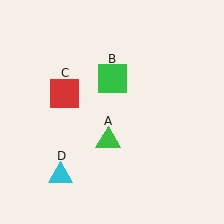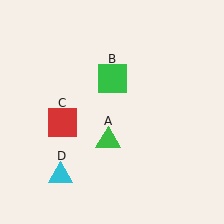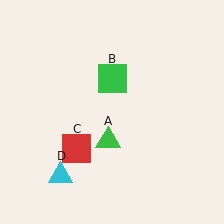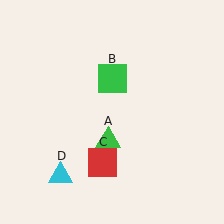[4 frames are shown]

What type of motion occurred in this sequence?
The red square (object C) rotated counterclockwise around the center of the scene.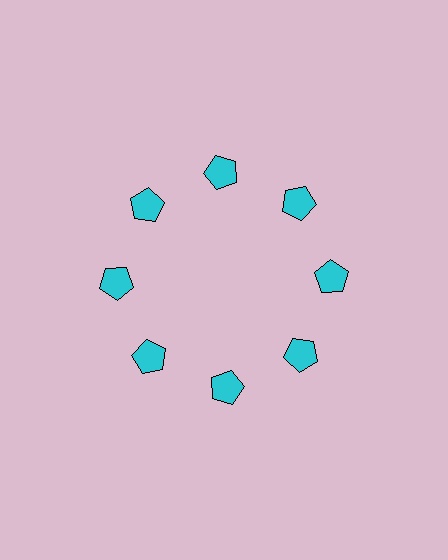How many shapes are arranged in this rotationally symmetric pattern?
There are 8 shapes, arranged in 8 groups of 1.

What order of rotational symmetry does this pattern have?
This pattern has 8-fold rotational symmetry.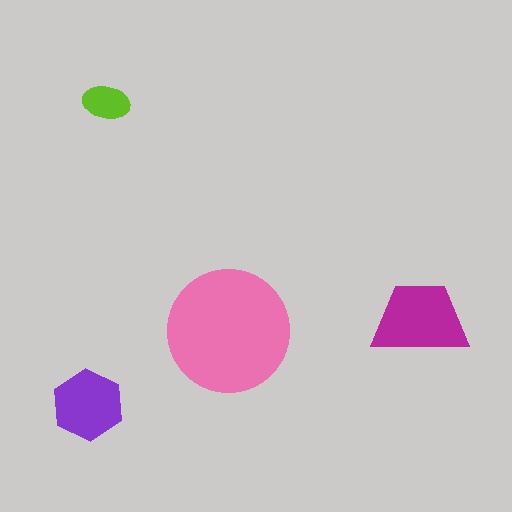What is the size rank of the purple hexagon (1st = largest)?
3rd.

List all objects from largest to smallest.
The pink circle, the magenta trapezoid, the purple hexagon, the lime ellipse.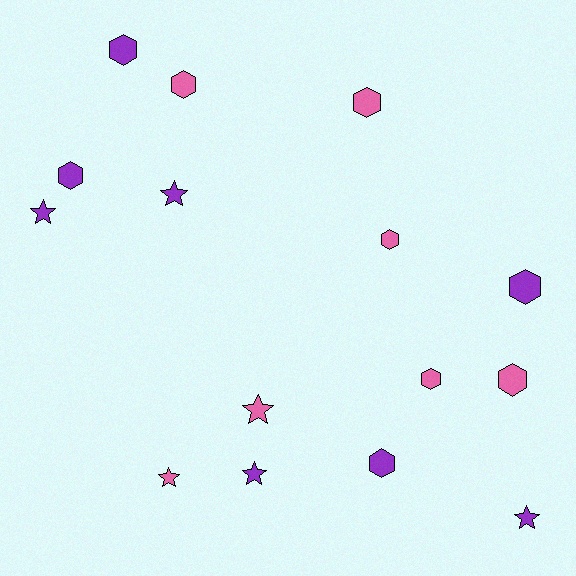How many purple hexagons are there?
There are 4 purple hexagons.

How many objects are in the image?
There are 15 objects.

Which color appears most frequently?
Purple, with 8 objects.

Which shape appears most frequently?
Hexagon, with 9 objects.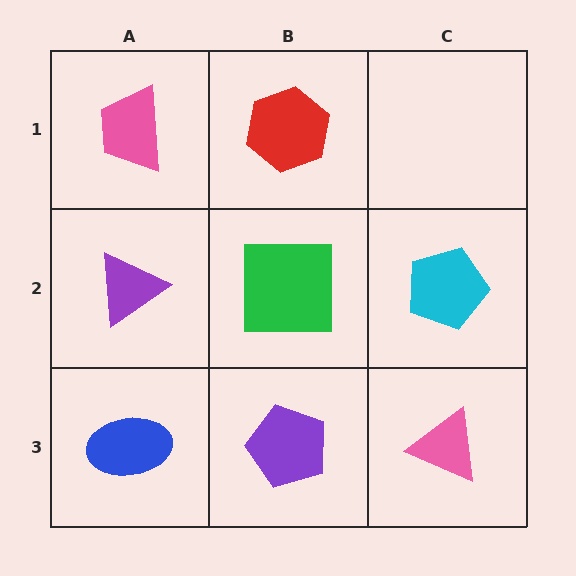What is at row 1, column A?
A pink trapezoid.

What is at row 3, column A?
A blue ellipse.